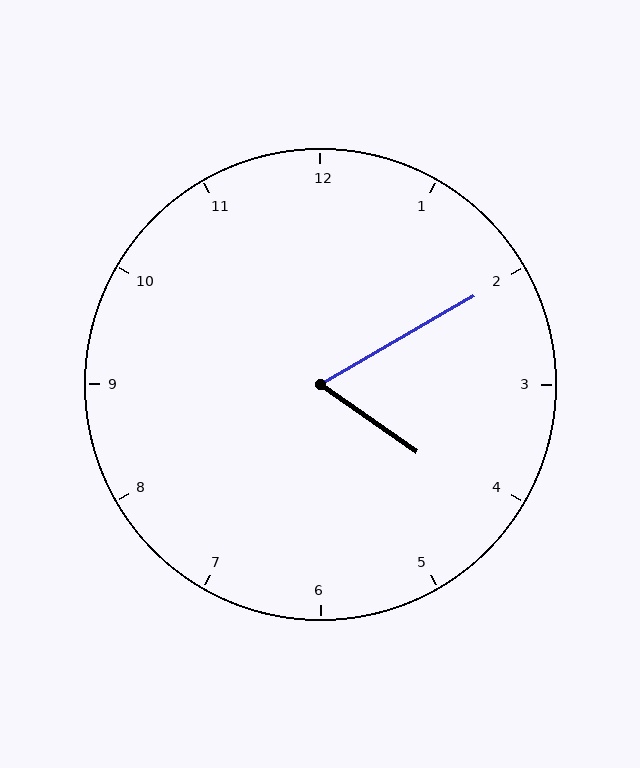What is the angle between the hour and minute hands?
Approximately 65 degrees.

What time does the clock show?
4:10.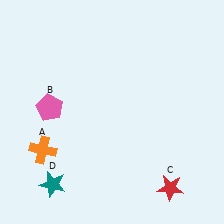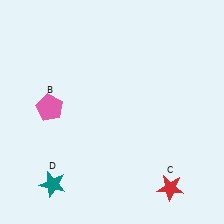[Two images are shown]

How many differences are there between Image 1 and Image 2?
There is 1 difference between the two images.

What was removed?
The orange cross (A) was removed in Image 2.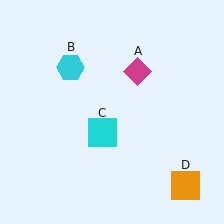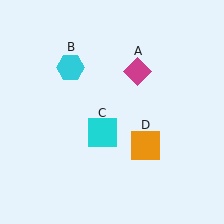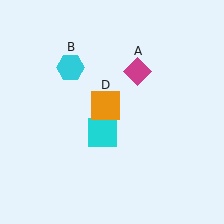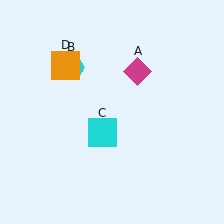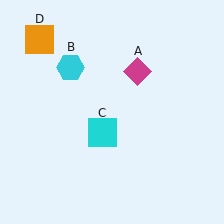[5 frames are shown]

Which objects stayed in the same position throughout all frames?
Magenta diamond (object A) and cyan hexagon (object B) and cyan square (object C) remained stationary.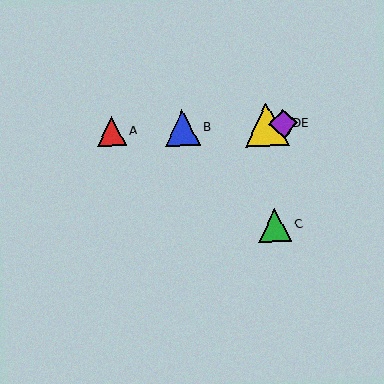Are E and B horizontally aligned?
Yes, both are at y≈124.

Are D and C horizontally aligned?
No, D is at y≈124 and C is at y≈225.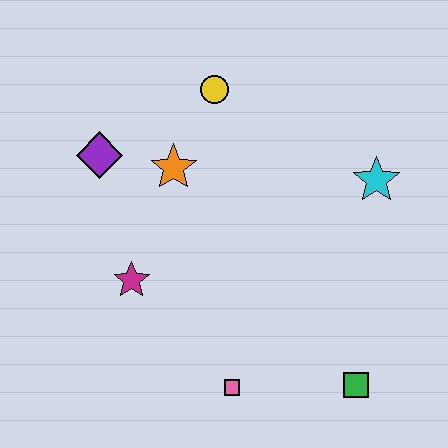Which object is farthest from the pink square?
The yellow circle is farthest from the pink square.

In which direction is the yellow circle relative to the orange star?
The yellow circle is above the orange star.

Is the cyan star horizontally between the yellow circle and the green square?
No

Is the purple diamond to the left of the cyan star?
Yes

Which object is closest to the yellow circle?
The orange star is closest to the yellow circle.